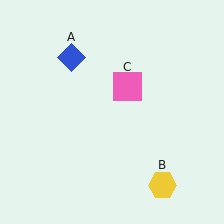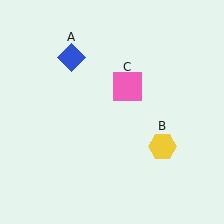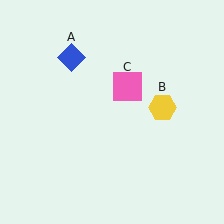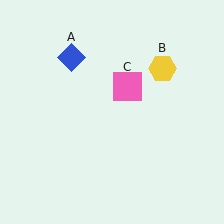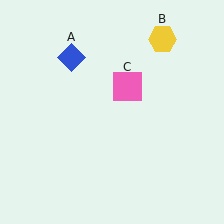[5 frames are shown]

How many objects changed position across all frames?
1 object changed position: yellow hexagon (object B).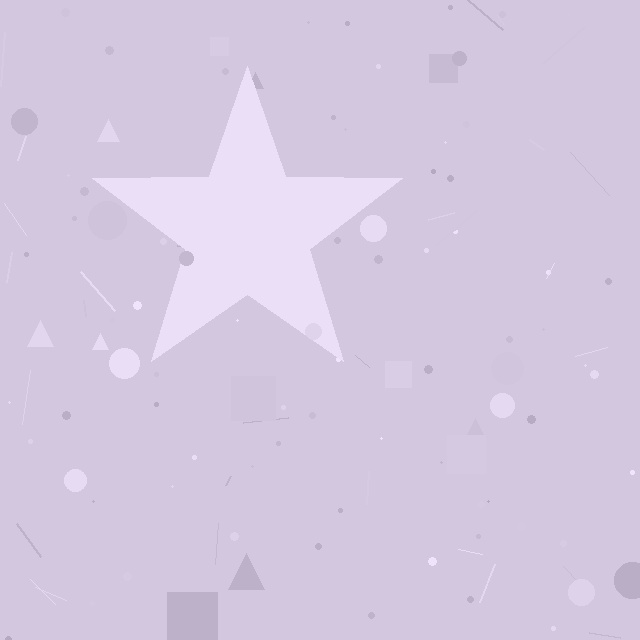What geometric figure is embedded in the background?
A star is embedded in the background.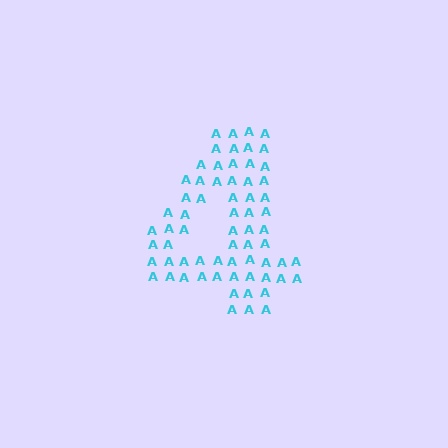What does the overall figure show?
The overall figure shows the digit 4.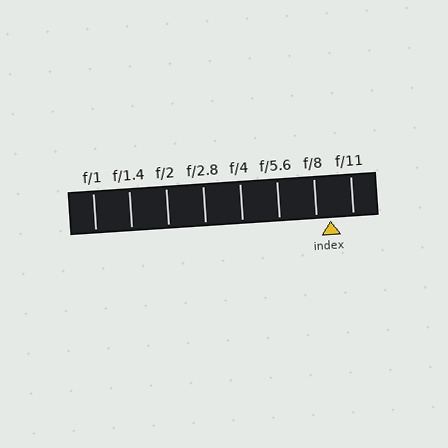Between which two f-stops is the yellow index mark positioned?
The index mark is between f/8 and f/11.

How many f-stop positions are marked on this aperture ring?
There are 8 f-stop positions marked.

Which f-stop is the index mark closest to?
The index mark is closest to f/8.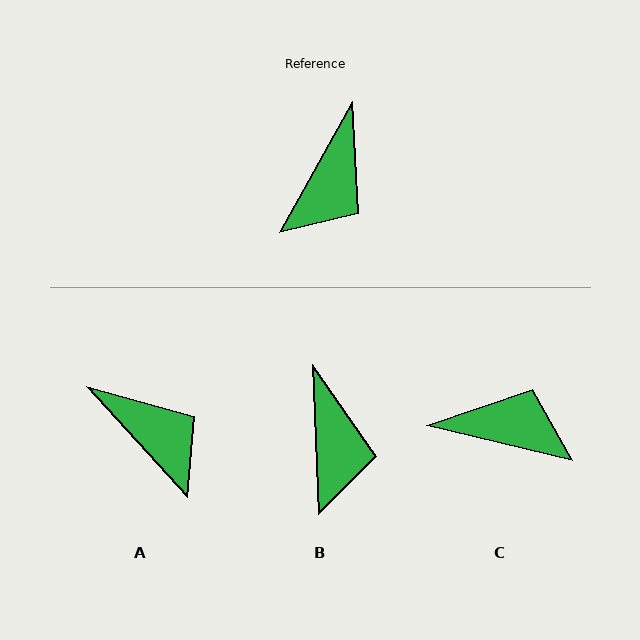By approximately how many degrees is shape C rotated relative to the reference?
Approximately 106 degrees counter-clockwise.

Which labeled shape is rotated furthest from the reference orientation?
C, about 106 degrees away.